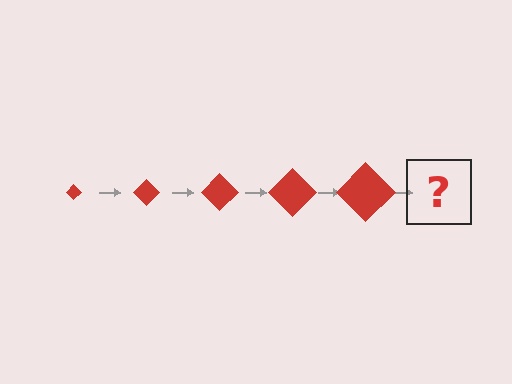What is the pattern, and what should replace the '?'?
The pattern is that the diamond gets progressively larger each step. The '?' should be a red diamond, larger than the previous one.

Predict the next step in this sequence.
The next step is a red diamond, larger than the previous one.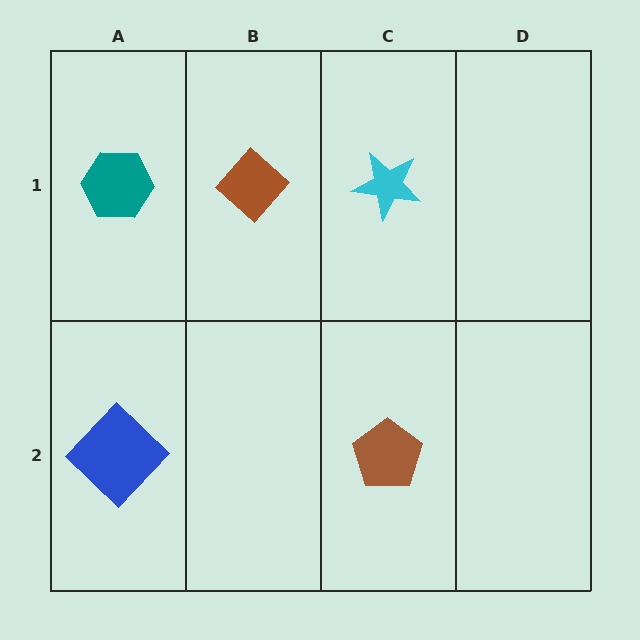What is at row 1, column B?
A brown diamond.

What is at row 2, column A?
A blue diamond.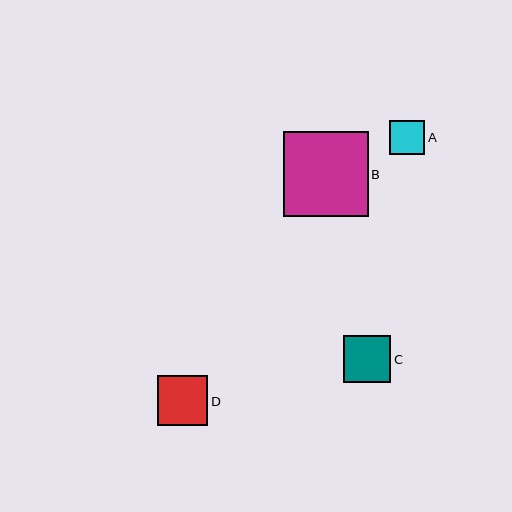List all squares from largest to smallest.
From largest to smallest: B, D, C, A.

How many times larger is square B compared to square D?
Square B is approximately 1.7 times the size of square D.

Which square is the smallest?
Square A is the smallest with a size of approximately 35 pixels.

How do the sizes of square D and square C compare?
Square D and square C are approximately the same size.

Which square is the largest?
Square B is the largest with a size of approximately 85 pixels.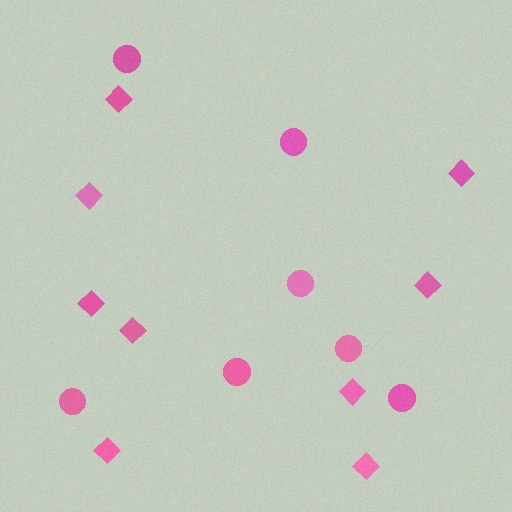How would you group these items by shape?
There are 2 groups: one group of diamonds (9) and one group of circles (7).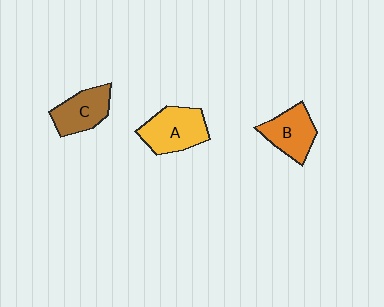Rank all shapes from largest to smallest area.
From largest to smallest: A (yellow), B (orange), C (brown).